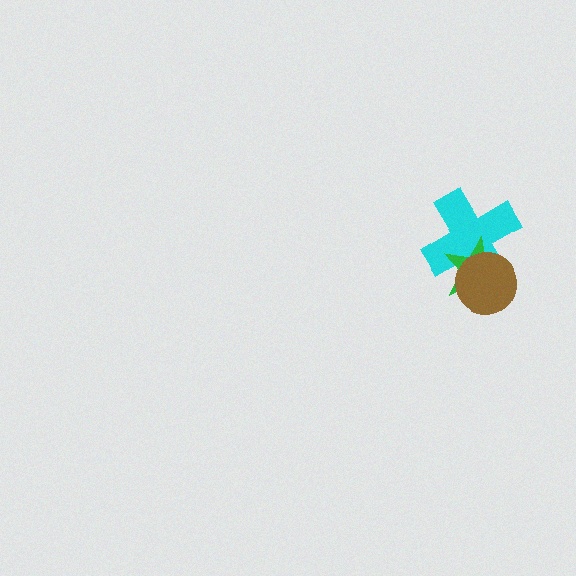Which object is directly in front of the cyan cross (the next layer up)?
The green star is directly in front of the cyan cross.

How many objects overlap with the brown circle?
2 objects overlap with the brown circle.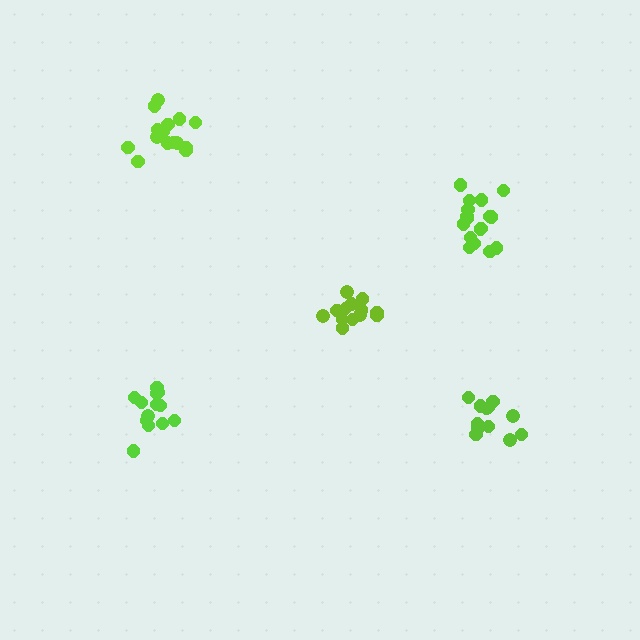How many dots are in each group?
Group 1: 13 dots, Group 2: 12 dots, Group 3: 17 dots, Group 4: 16 dots, Group 5: 13 dots (71 total).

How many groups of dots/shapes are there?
There are 5 groups.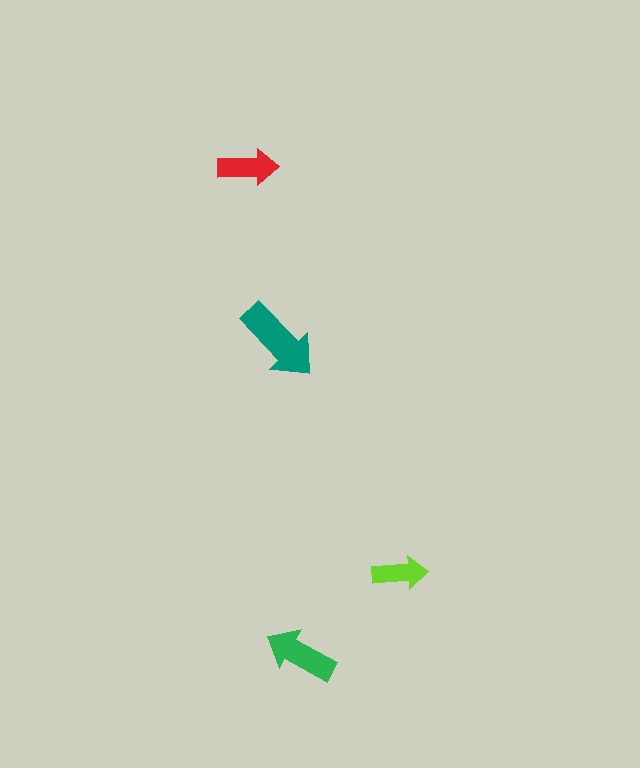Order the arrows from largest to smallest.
the teal one, the green one, the red one, the lime one.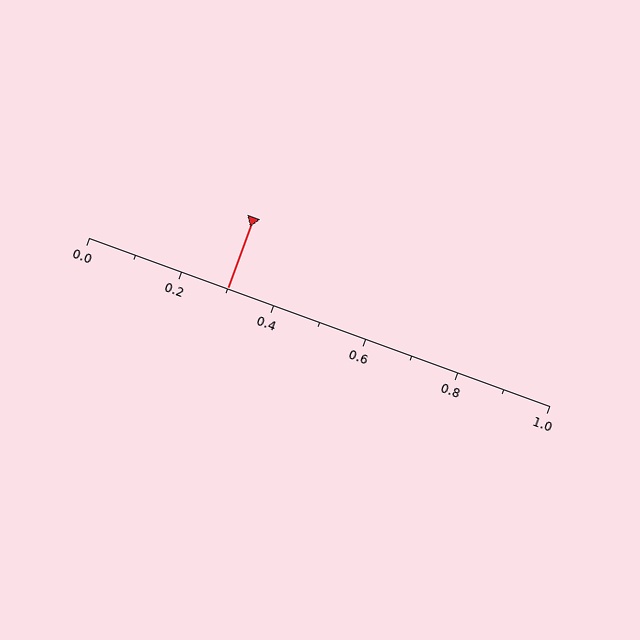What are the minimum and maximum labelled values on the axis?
The axis runs from 0.0 to 1.0.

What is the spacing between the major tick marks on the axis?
The major ticks are spaced 0.2 apart.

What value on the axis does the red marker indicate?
The marker indicates approximately 0.3.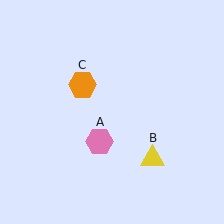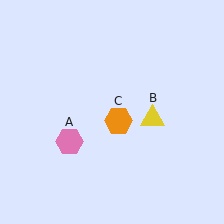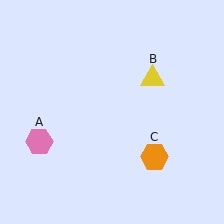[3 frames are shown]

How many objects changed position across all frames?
3 objects changed position: pink hexagon (object A), yellow triangle (object B), orange hexagon (object C).